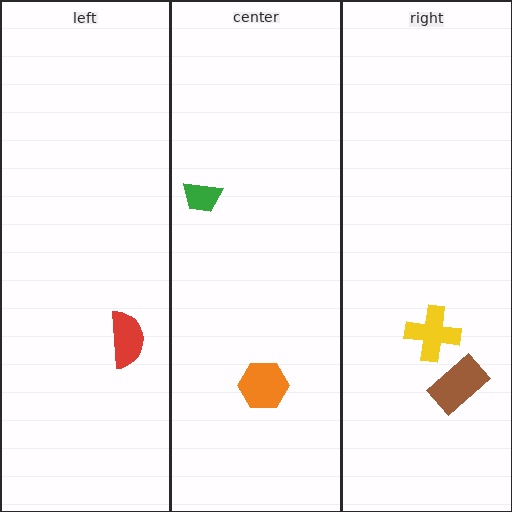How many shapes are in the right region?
2.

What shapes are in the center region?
The green trapezoid, the orange hexagon.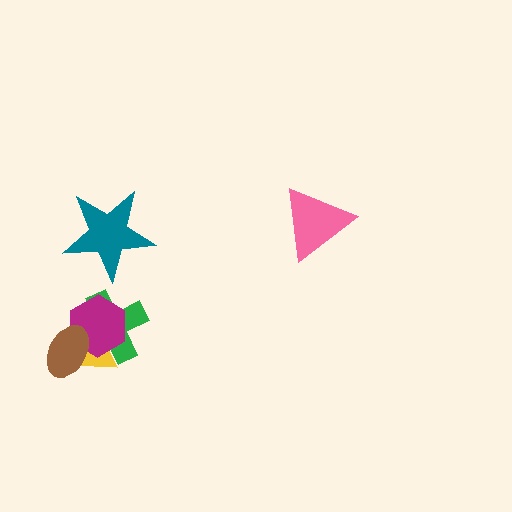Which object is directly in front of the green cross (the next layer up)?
The magenta hexagon is directly in front of the green cross.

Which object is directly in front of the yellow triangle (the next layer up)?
The green cross is directly in front of the yellow triangle.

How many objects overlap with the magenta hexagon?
3 objects overlap with the magenta hexagon.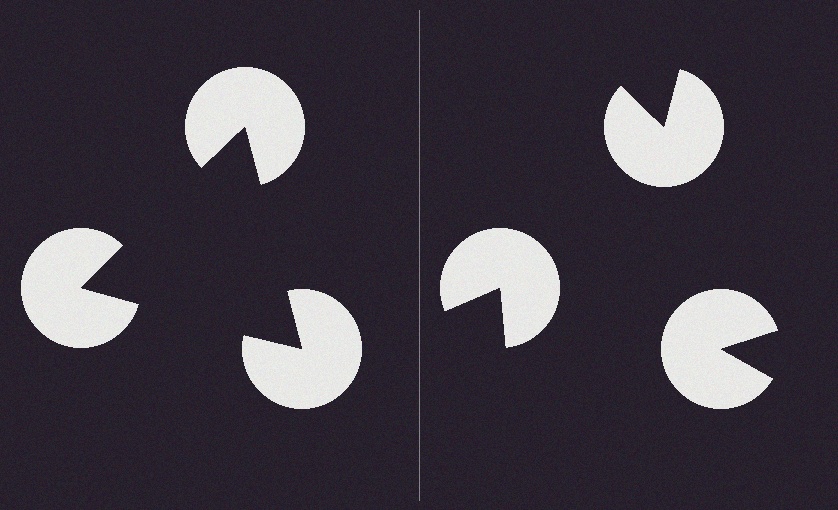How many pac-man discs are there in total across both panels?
6 — 3 on each side.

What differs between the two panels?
The pac-man discs are positioned identically on both sides; only the wedge orientations differ. On the left they align to a triangle; on the right they are misaligned.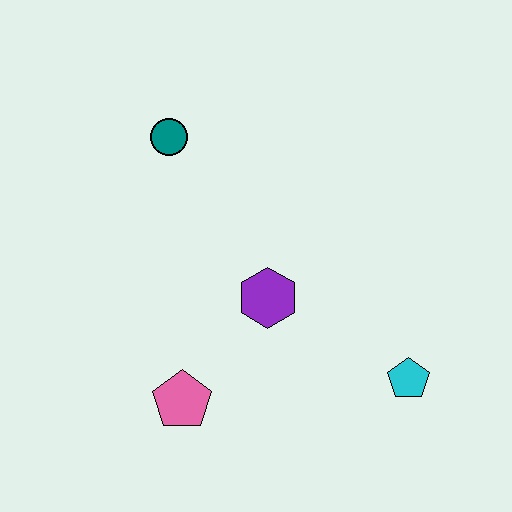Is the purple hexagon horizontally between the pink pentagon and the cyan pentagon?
Yes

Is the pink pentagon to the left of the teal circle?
No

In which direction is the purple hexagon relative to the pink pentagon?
The purple hexagon is above the pink pentagon.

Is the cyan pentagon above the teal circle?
No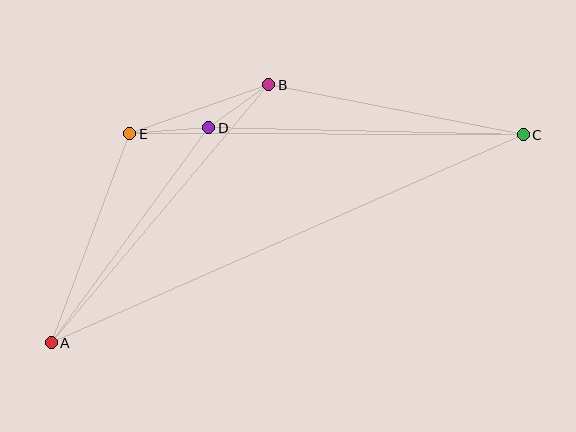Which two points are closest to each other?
Points B and D are closest to each other.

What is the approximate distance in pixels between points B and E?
The distance between B and E is approximately 147 pixels.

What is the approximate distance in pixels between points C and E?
The distance between C and E is approximately 393 pixels.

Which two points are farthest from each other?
Points A and C are farthest from each other.